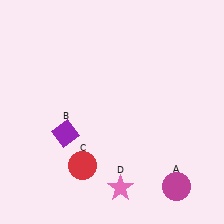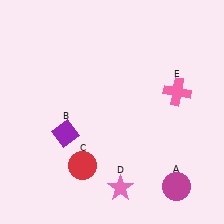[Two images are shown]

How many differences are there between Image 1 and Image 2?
There is 1 difference between the two images.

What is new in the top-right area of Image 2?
A pink cross (E) was added in the top-right area of Image 2.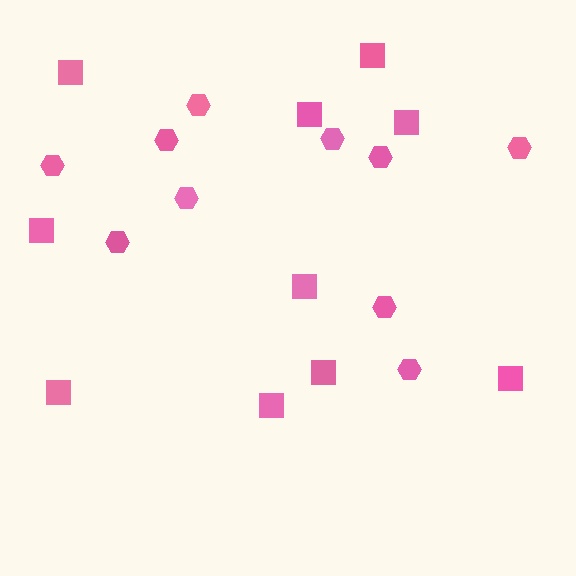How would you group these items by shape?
There are 2 groups: one group of hexagons (10) and one group of squares (10).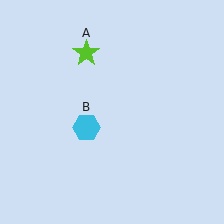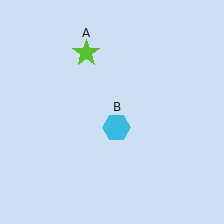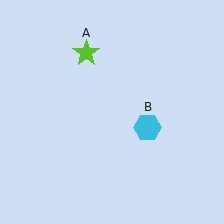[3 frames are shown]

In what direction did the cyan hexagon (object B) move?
The cyan hexagon (object B) moved right.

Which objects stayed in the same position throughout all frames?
Lime star (object A) remained stationary.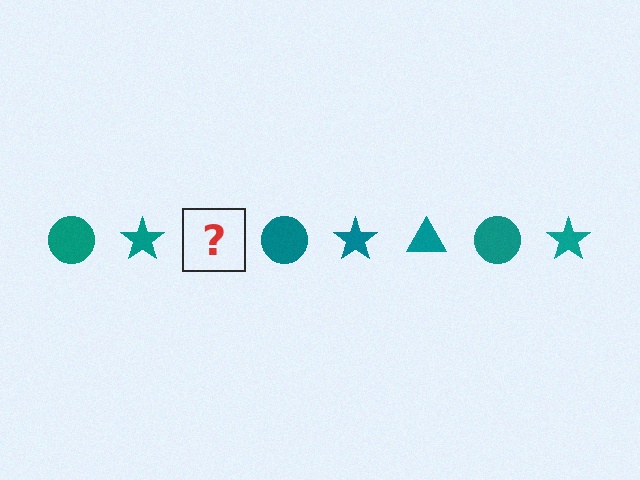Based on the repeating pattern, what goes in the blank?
The blank should be a teal triangle.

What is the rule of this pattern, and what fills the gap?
The rule is that the pattern cycles through circle, star, triangle shapes in teal. The gap should be filled with a teal triangle.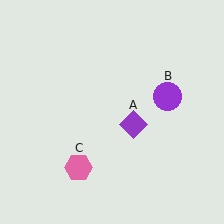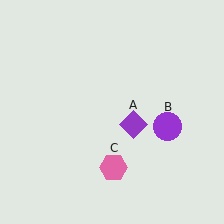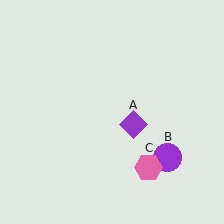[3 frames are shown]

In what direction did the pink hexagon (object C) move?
The pink hexagon (object C) moved right.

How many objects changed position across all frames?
2 objects changed position: purple circle (object B), pink hexagon (object C).